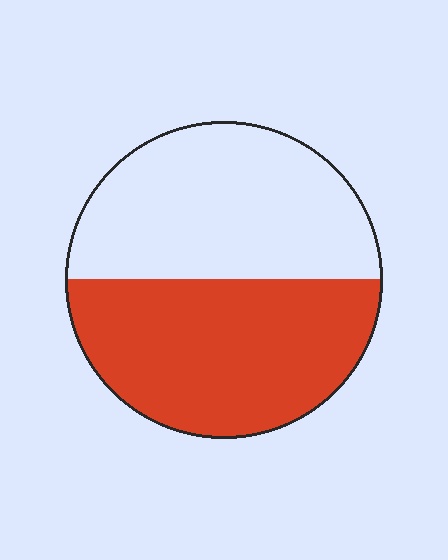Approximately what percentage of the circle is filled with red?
Approximately 50%.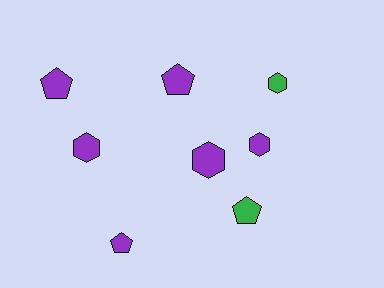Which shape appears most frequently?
Hexagon, with 4 objects.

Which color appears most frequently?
Purple, with 6 objects.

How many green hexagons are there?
There is 1 green hexagon.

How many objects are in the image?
There are 8 objects.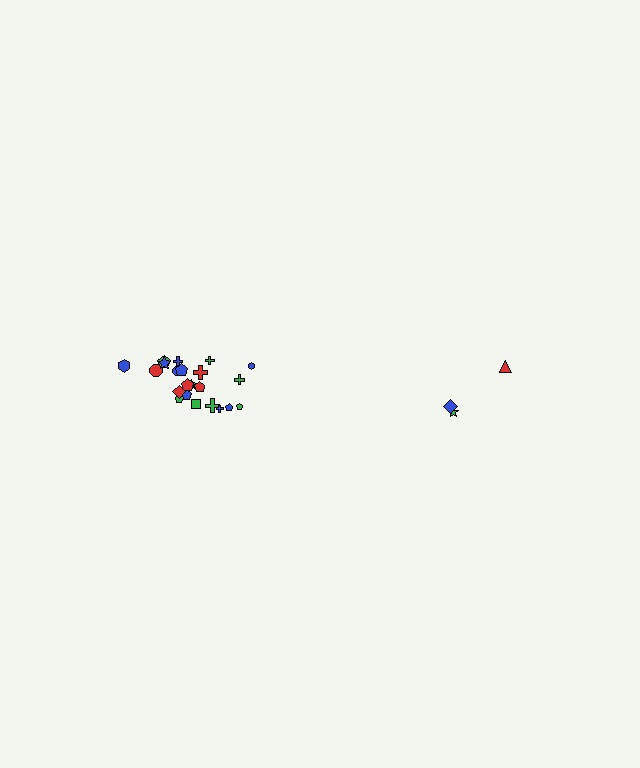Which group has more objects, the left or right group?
The left group.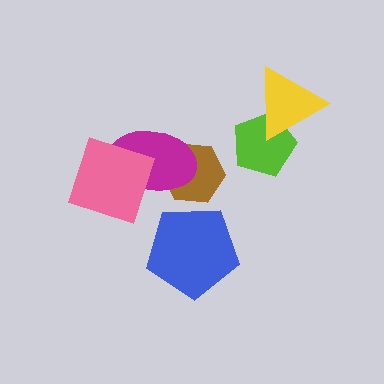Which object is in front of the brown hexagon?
The magenta ellipse is in front of the brown hexagon.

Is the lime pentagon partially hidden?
Yes, it is partially covered by another shape.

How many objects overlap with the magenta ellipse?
2 objects overlap with the magenta ellipse.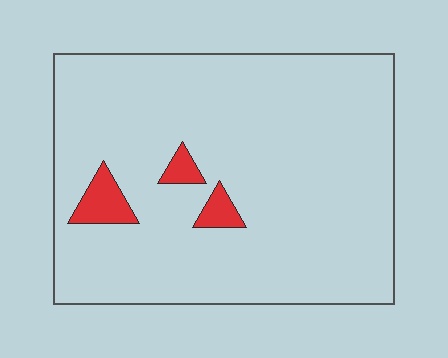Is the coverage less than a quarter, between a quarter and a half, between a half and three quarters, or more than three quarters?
Less than a quarter.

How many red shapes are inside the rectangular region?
3.